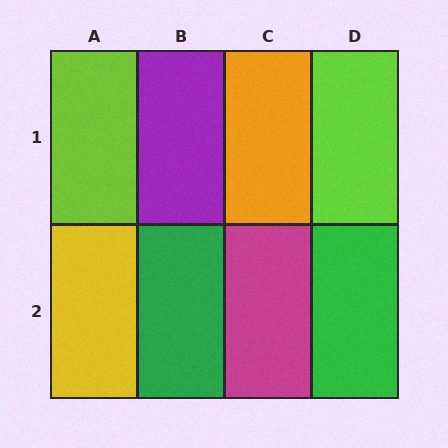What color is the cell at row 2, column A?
Yellow.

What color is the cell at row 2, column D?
Green.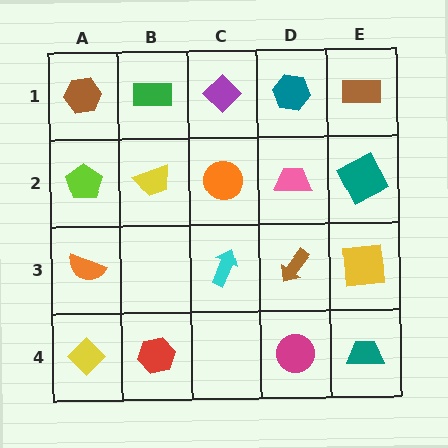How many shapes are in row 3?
4 shapes.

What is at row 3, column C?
A cyan arrow.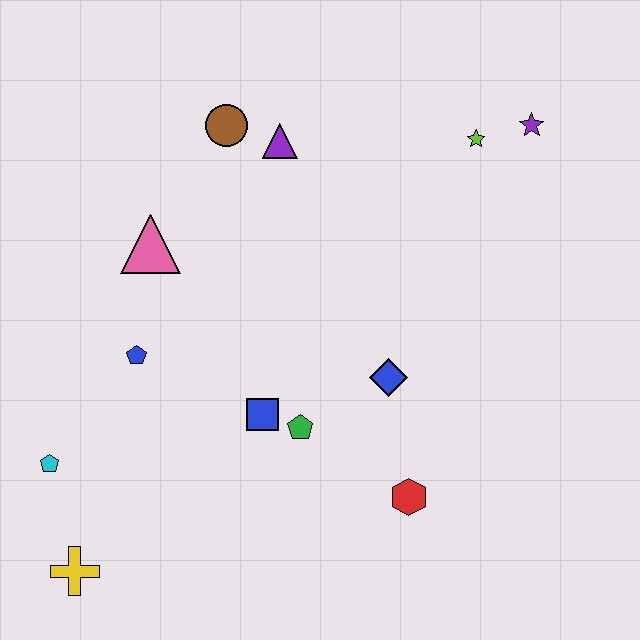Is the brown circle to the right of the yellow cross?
Yes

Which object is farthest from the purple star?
The yellow cross is farthest from the purple star.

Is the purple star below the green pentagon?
No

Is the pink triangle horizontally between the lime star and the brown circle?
No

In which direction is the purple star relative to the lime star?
The purple star is to the right of the lime star.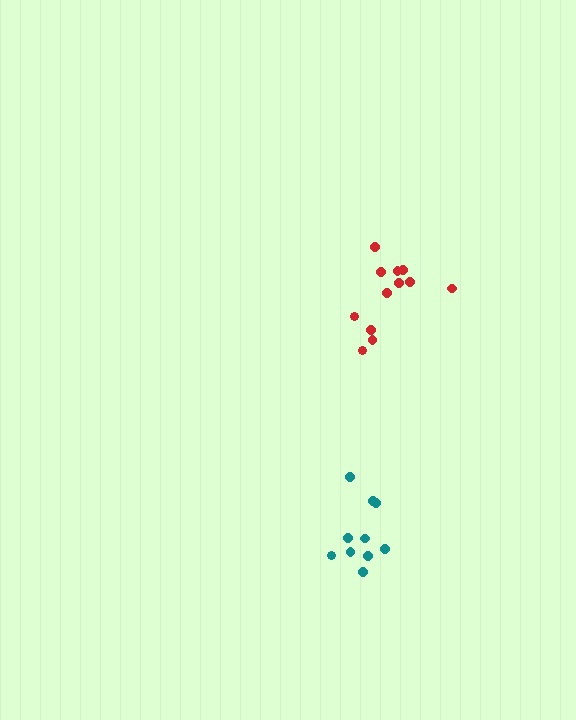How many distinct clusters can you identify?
There are 2 distinct clusters.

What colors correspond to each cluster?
The clusters are colored: red, teal.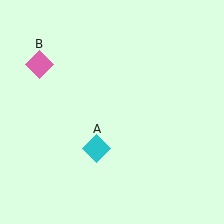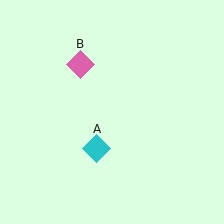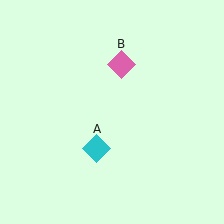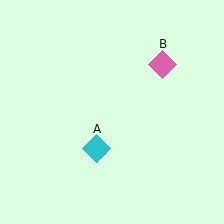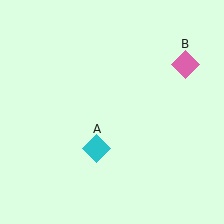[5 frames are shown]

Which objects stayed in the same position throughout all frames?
Cyan diamond (object A) remained stationary.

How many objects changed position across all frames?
1 object changed position: pink diamond (object B).